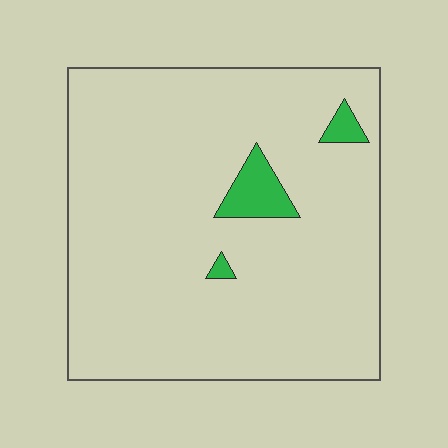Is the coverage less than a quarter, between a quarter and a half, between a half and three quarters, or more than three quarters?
Less than a quarter.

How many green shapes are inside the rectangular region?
3.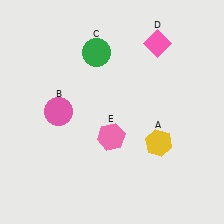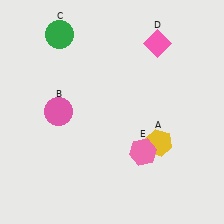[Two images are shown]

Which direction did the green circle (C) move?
The green circle (C) moved left.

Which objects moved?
The objects that moved are: the green circle (C), the pink hexagon (E).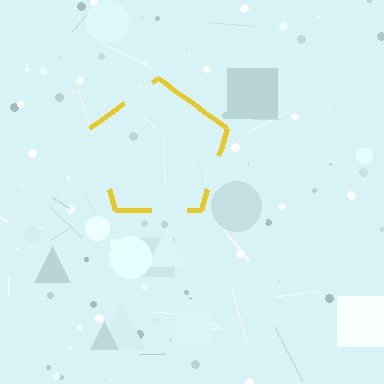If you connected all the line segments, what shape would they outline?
They would outline a pentagon.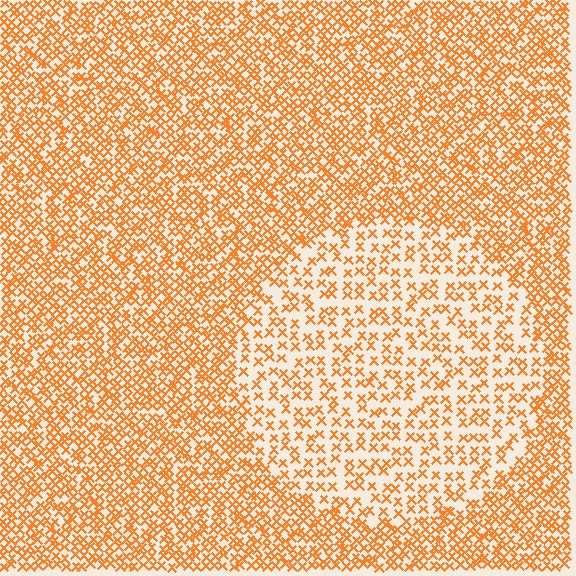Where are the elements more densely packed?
The elements are more densely packed outside the circle boundary.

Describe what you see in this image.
The image contains small orange elements arranged at two different densities. A circle-shaped region is visible where the elements are less densely packed than the surrounding area.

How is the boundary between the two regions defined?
The boundary is defined by a change in element density (approximately 2.1x ratio). All elements are the same color, size, and shape.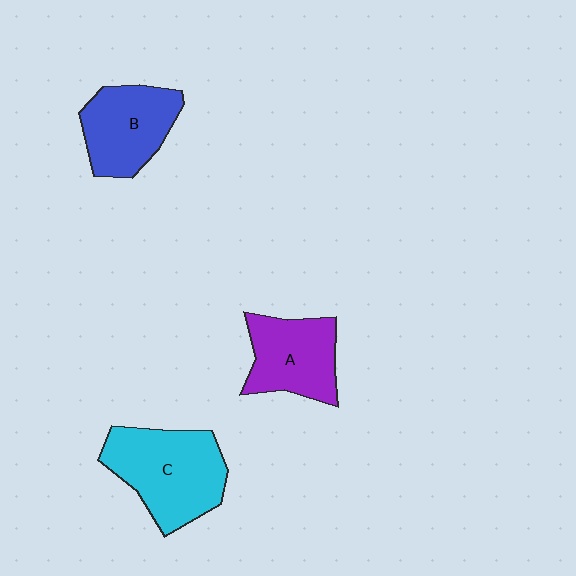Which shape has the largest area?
Shape C (cyan).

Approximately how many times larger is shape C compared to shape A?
Approximately 1.3 times.